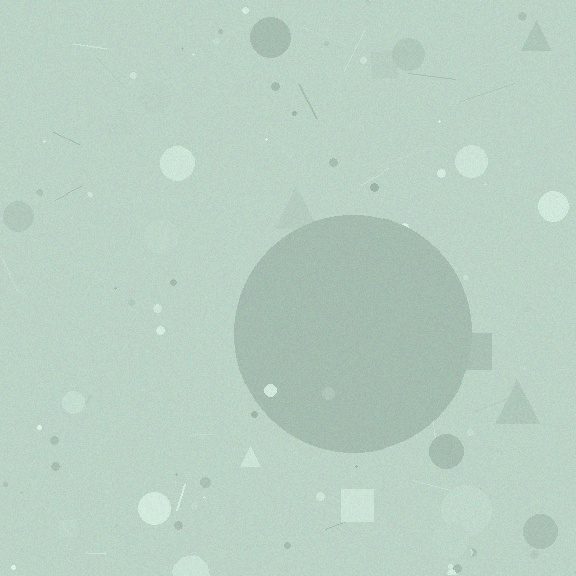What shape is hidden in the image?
A circle is hidden in the image.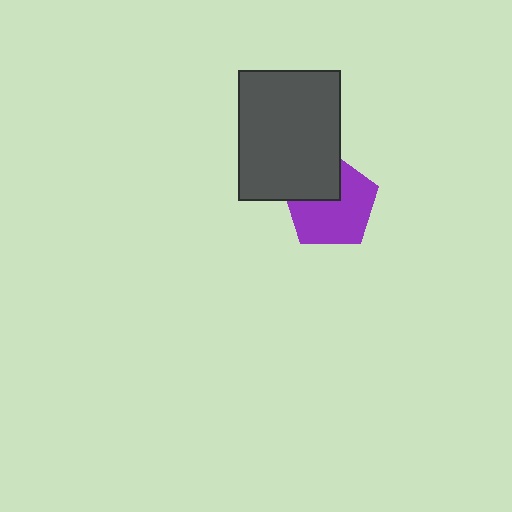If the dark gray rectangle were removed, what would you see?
You would see the complete purple pentagon.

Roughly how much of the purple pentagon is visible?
Most of it is visible (roughly 67%).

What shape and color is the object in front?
The object in front is a dark gray rectangle.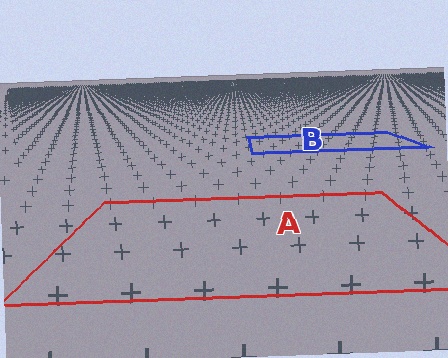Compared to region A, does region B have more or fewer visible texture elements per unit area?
Region B has more texture elements per unit area — they are packed more densely because it is farther away.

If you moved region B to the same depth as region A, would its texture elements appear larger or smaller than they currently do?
They would appear larger. At a closer depth, the same texture elements are projected at a bigger on-screen size.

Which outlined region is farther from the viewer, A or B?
Region B is farther from the viewer — the texture elements inside it appear smaller and more densely packed.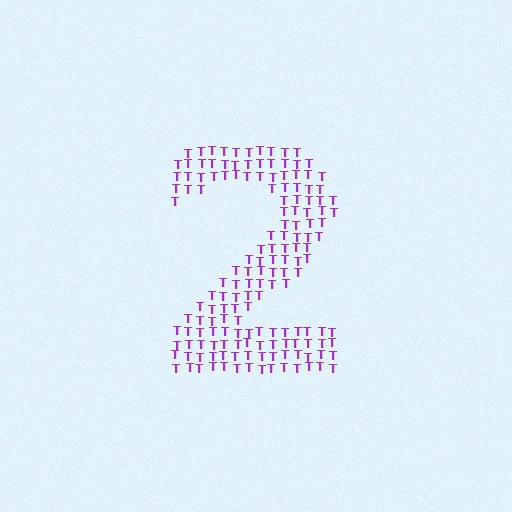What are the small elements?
The small elements are letter T's.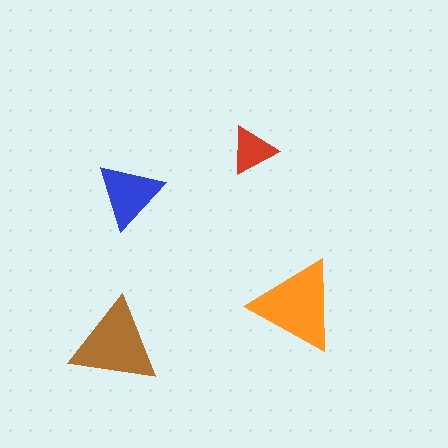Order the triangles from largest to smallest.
the orange one, the brown one, the blue one, the red one.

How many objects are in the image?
There are 4 objects in the image.